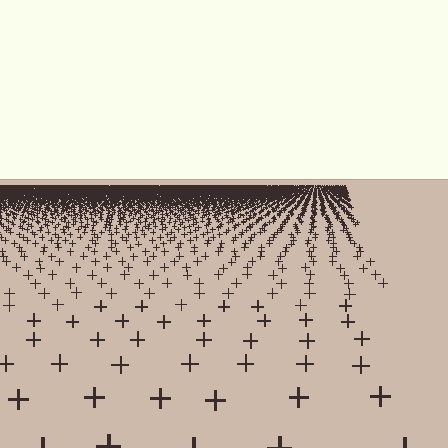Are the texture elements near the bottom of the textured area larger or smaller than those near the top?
Larger. Near the bottom, elements are closer to the viewer and appear at a bigger on-screen size.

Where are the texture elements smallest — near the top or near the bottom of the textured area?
Near the top.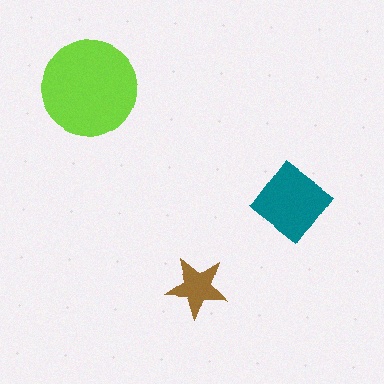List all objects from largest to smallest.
The lime circle, the teal diamond, the brown star.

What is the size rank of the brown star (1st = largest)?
3rd.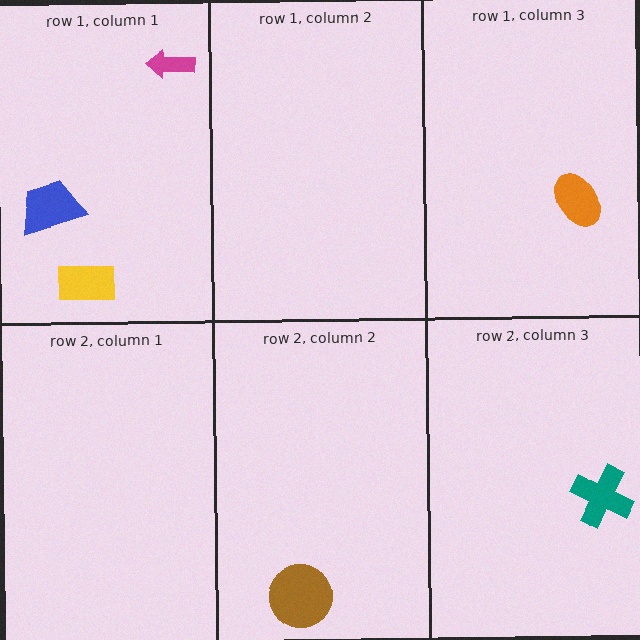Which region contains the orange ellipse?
The row 1, column 3 region.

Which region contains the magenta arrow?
The row 1, column 1 region.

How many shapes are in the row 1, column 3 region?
1.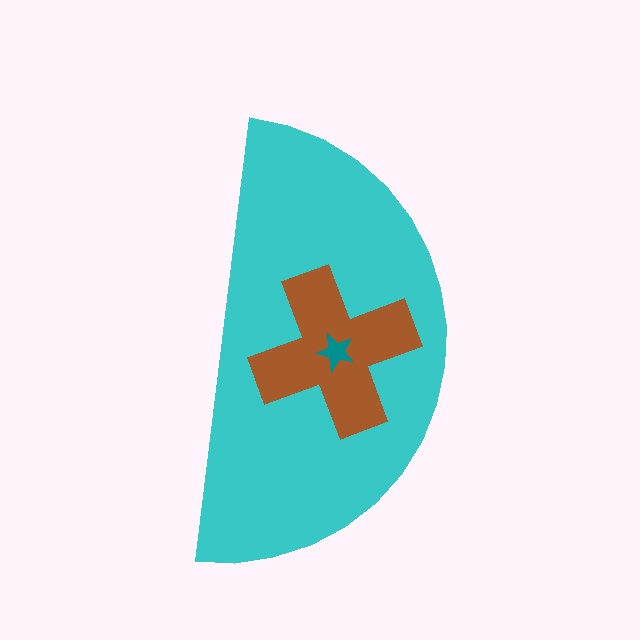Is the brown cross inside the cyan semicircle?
Yes.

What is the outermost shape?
The cyan semicircle.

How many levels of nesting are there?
3.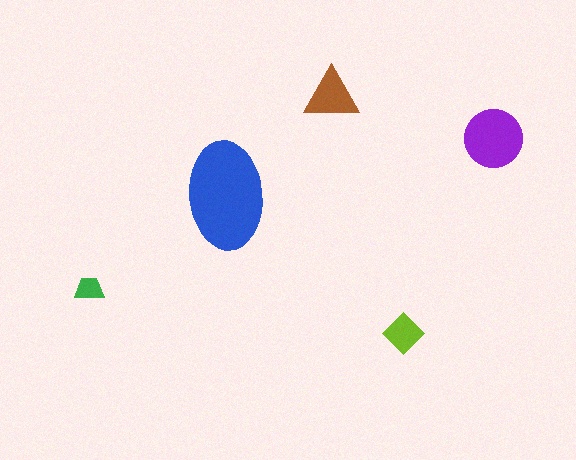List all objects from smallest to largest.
The green trapezoid, the lime diamond, the brown triangle, the purple circle, the blue ellipse.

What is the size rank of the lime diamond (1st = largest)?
4th.